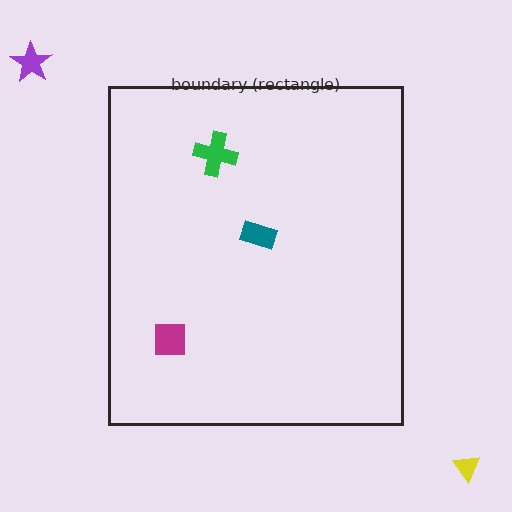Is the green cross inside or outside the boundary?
Inside.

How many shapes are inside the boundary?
3 inside, 2 outside.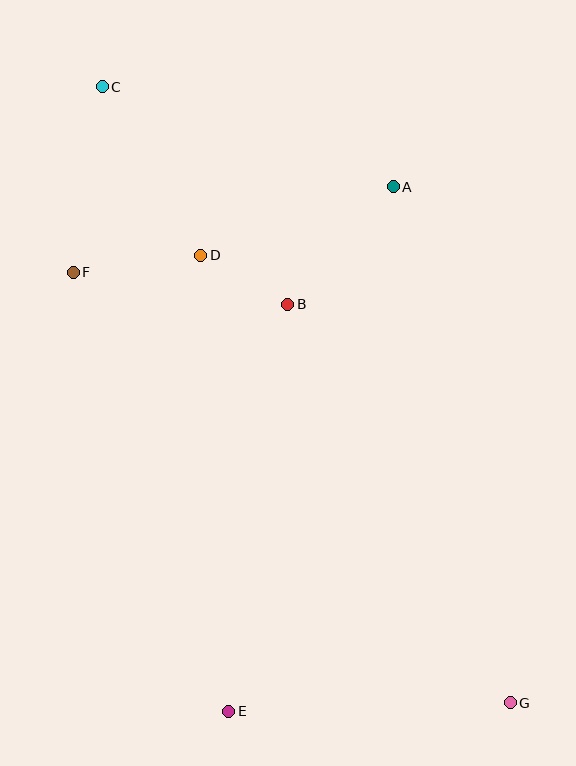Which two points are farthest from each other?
Points C and G are farthest from each other.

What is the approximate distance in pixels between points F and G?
The distance between F and G is approximately 613 pixels.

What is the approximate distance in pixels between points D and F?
The distance between D and F is approximately 128 pixels.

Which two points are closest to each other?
Points B and D are closest to each other.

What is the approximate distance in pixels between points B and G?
The distance between B and G is approximately 456 pixels.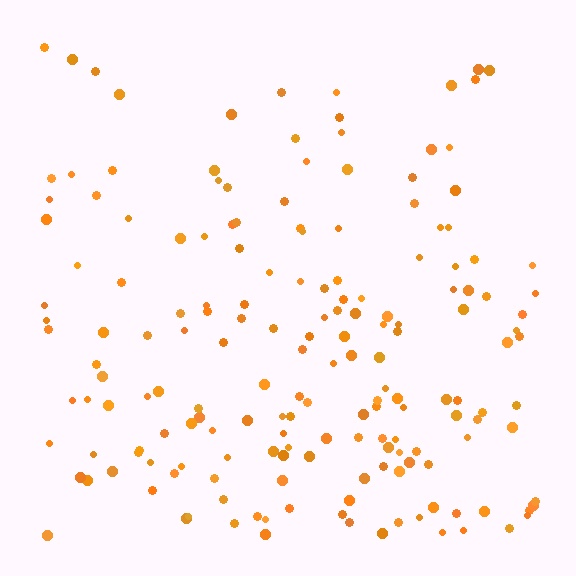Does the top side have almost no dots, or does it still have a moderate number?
Still a moderate number, just noticeably fewer than the bottom.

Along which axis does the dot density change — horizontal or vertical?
Vertical.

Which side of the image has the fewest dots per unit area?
The top.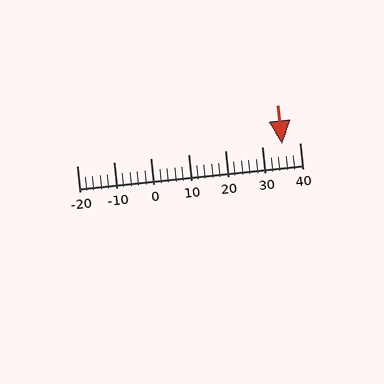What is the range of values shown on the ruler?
The ruler shows values from -20 to 40.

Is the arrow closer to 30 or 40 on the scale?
The arrow is closer to 40.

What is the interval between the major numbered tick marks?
The major tick marks are spaced 10 units apart.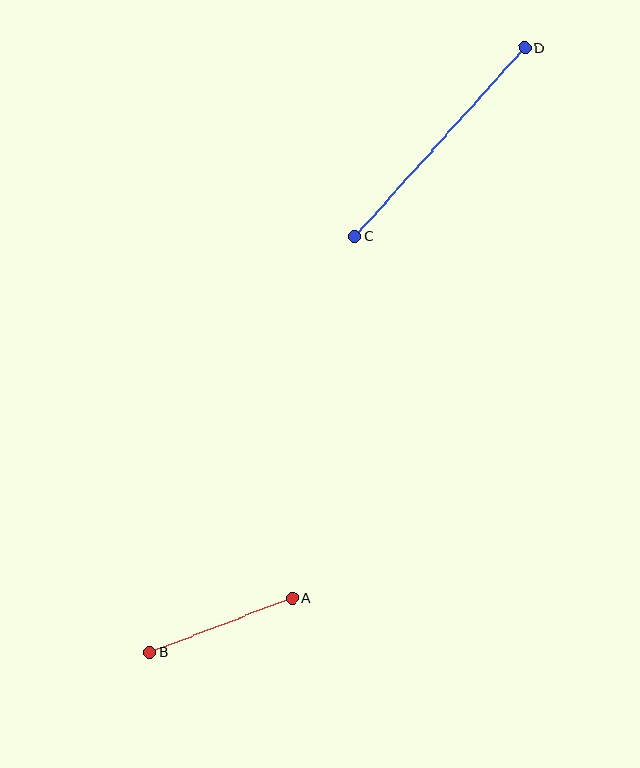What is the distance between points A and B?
The distance is approximately 153 pixels.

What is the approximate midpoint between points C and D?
The midpoint is at approximately (440, 142) pixels.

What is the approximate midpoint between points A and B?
The midpoint is at approximately (221, 626) pixels.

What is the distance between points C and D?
The distance is approximately 254 pixels.